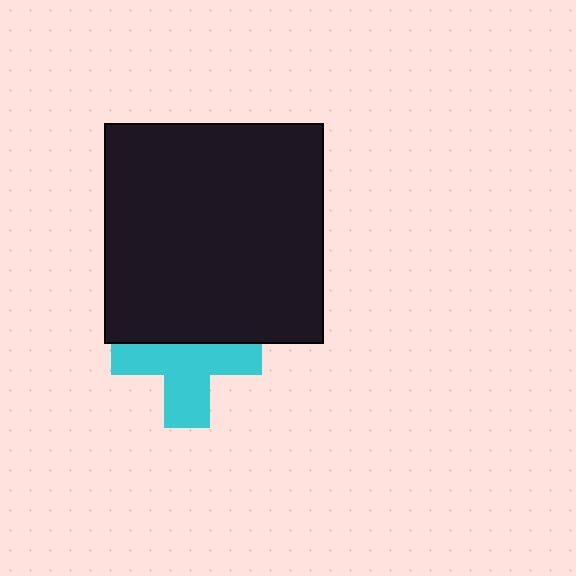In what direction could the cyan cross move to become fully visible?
The cyan cross could move down. That would shift it out from behind the black square entirely.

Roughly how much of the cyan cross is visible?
About half of it is visible (roughly 62%).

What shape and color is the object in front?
The object in front is a black square.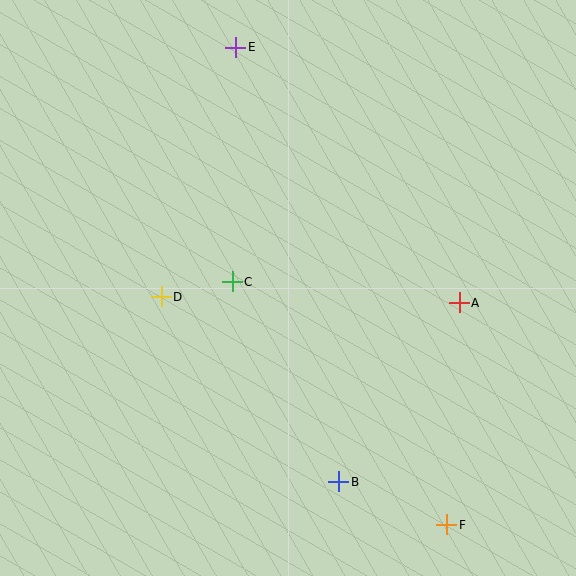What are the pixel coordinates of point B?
Point B is at (339, 482).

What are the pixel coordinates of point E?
Point E is at (236, 47).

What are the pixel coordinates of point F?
Point F is at (447, 525).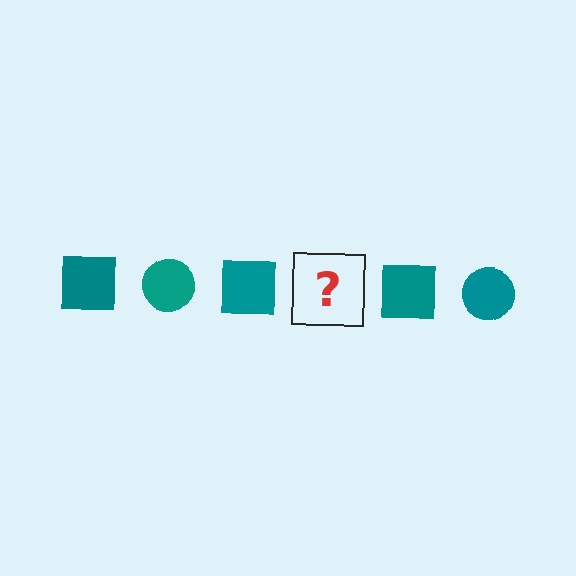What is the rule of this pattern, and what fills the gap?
The rule is that the pattern cycles through square, circle shapes in teal. The gap should be filled with a teal circle.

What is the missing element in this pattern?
The missing element is a teal circle.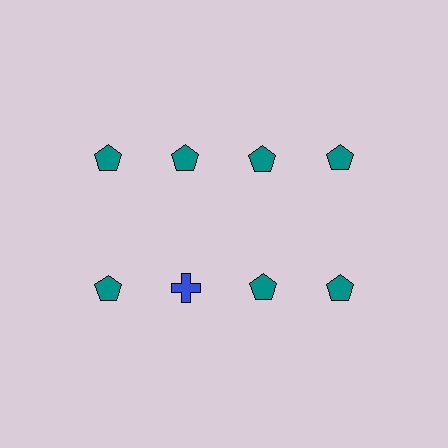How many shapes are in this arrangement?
There are 8 shapes arranged in a grid pattern.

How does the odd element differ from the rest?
It differs in both color (blue instead of teal) and shape (cross instead of pentagon).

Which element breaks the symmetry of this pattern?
The blue cross in the second row, second from left column breaks the symmetry. All other shapes are teal pentagons.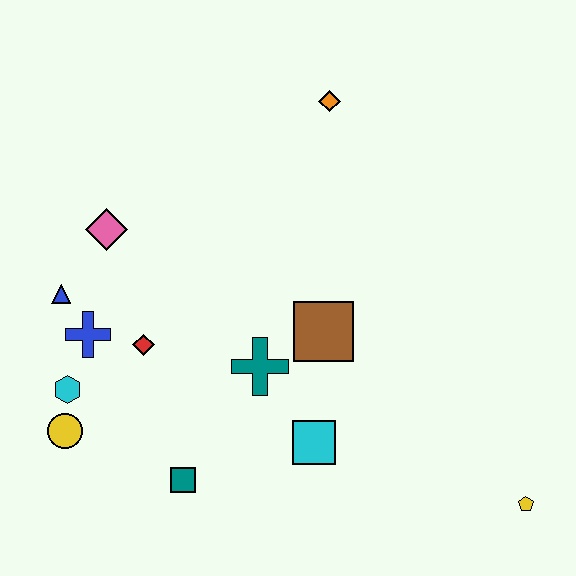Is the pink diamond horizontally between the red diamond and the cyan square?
No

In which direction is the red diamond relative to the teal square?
The red diamond is above the teal square.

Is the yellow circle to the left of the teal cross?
Yes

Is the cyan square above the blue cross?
No